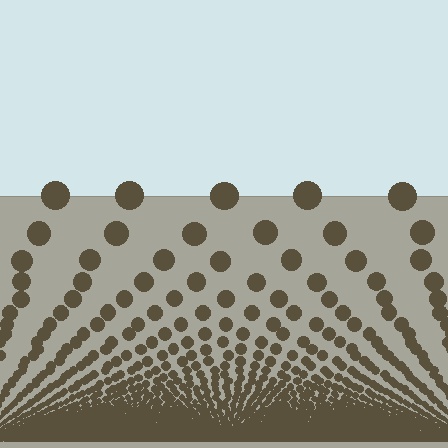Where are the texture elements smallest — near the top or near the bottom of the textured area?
Near the bottom.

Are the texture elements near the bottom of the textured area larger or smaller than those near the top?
Smaller. The gradient is inverted — elements near the bottom are smaller and denser.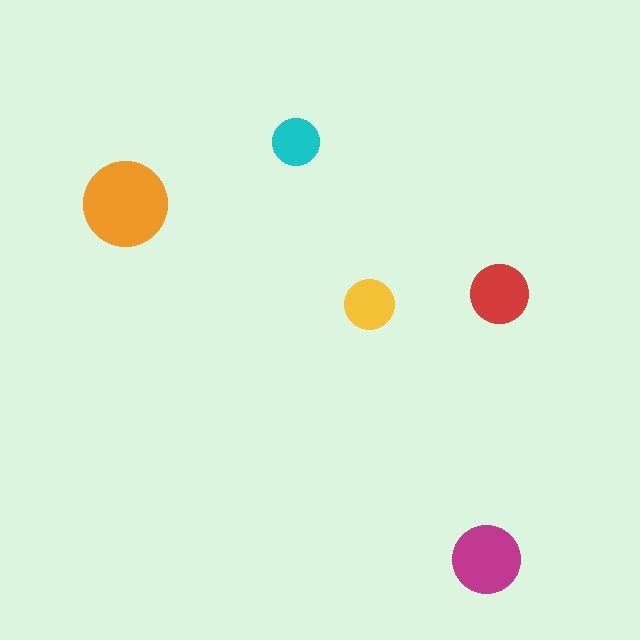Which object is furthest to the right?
The red circle is rightmost.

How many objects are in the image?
There are 5 objects in the image.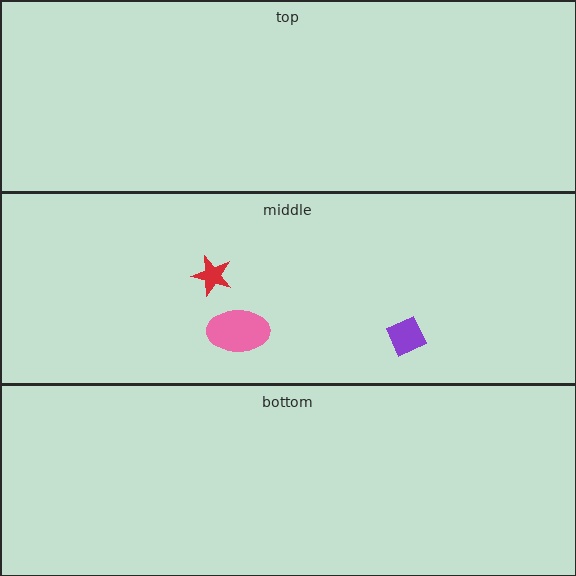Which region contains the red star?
The middle region.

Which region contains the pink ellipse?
The middle region.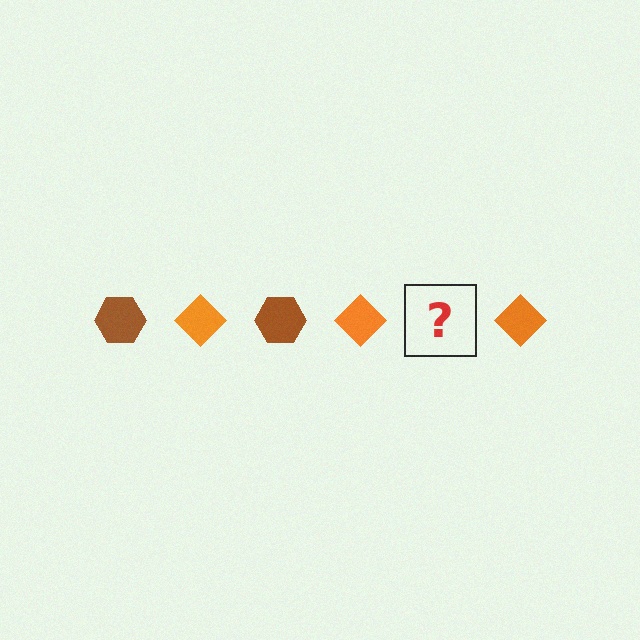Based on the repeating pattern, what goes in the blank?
The blank should be a brown hexagon.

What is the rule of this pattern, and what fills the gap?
The rule is that the pattern alternates between brown hexagon and orange diamond. The gap should be filled with a brown hexagon.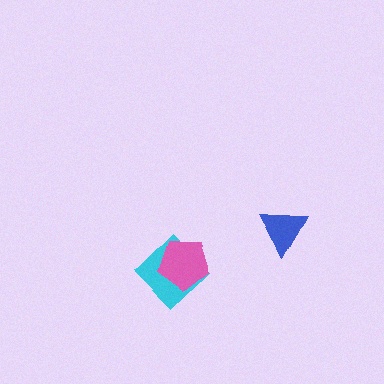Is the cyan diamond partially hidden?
Yes, it is partially covered by another shape.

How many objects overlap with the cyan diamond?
1 object overlaps with the cyan diamond.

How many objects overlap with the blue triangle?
0 objects overlap with the blue triangle.